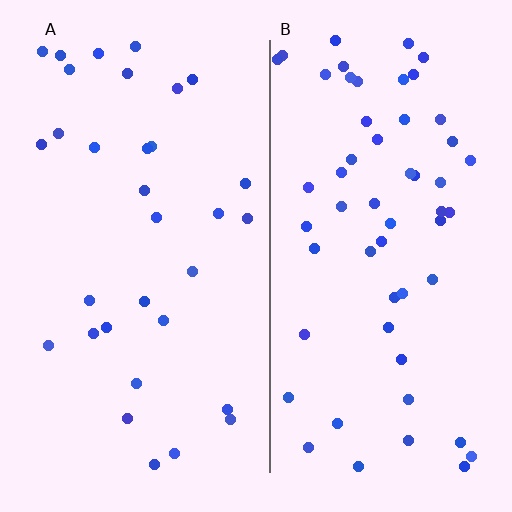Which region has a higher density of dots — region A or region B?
B (the right).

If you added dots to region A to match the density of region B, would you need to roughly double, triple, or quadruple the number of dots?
Approximately double.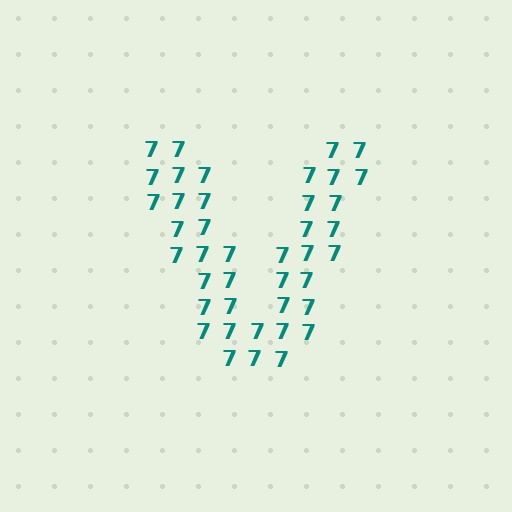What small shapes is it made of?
It is made of small digit 7's.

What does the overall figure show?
The overall figure shows the letter V.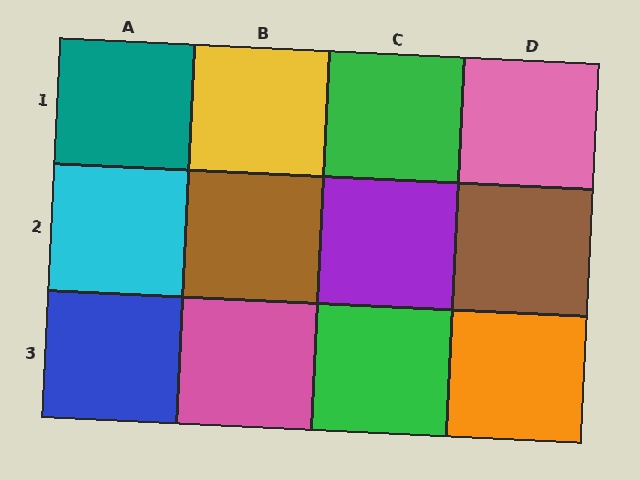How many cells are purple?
1 cell is purple.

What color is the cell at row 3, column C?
Green.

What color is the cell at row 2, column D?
Brown.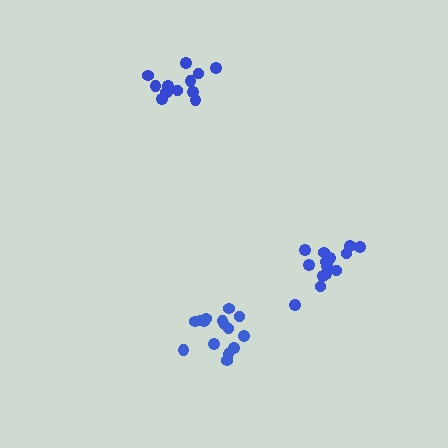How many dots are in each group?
Group 1: 14 dots, Group 2: 15 dots, Group 3: 13 dots (42 total).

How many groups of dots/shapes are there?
There are 3 groups.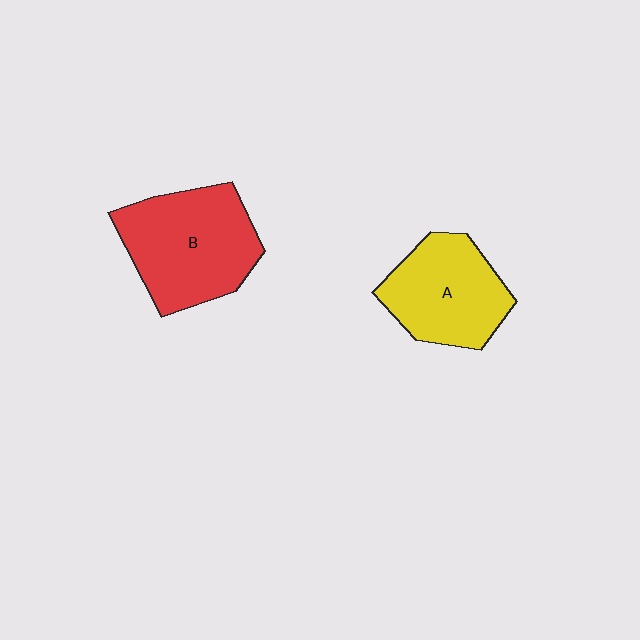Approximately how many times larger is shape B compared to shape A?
Approximately 1.2 times.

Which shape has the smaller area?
Shape A (yellow).